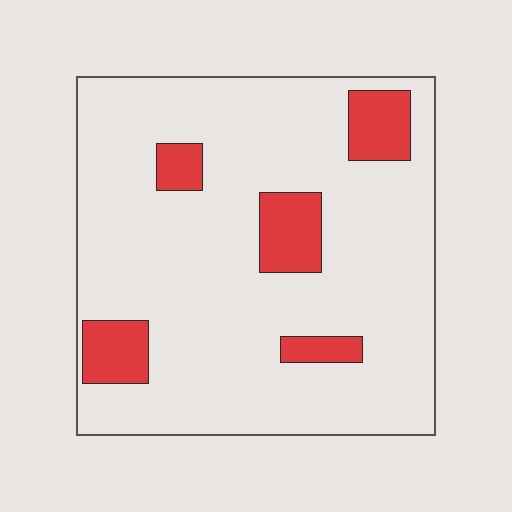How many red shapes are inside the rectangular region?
5.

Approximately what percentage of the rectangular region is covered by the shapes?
Approximately 15%.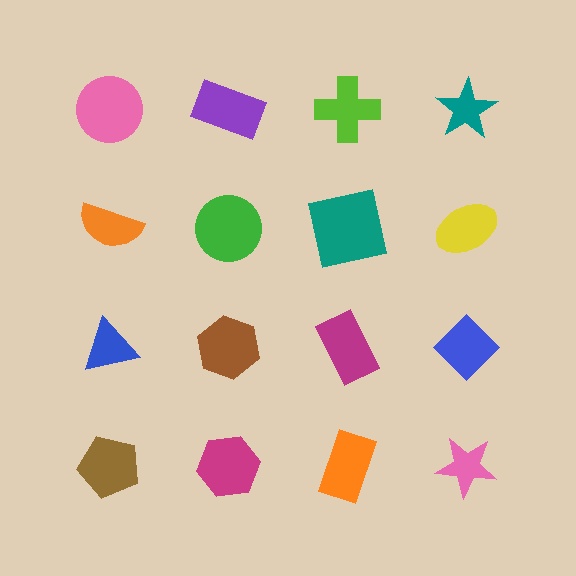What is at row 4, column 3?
An orange rectangle.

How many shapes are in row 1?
4 shapes.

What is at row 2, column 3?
A teal square.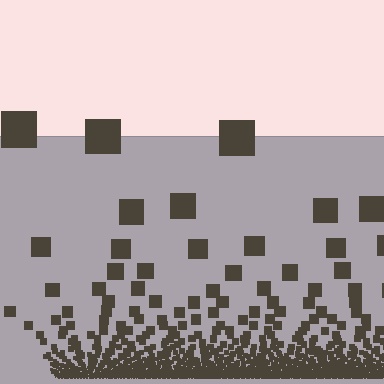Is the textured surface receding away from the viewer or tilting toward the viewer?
The surface appears to tilt toward the viewer. Texture elements get larger and sparser toward the top.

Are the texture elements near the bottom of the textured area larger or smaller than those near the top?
Smaller. The gradient is inverted — elements near the bottom are smaller and denser.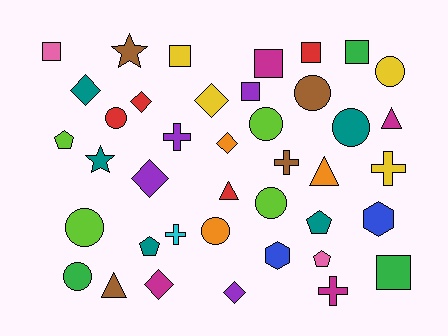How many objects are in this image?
There are 40 objects.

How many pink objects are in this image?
There are 2 pink objects.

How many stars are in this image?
There are 2 stars.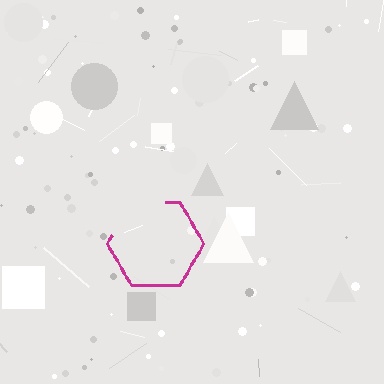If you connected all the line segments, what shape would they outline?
They would outline a hexagon.